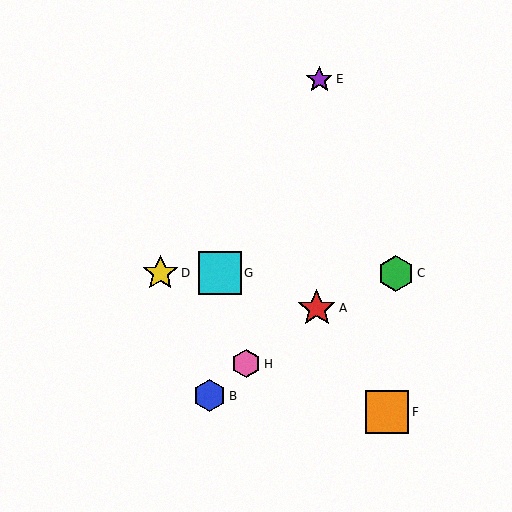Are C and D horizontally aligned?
Yes, both are at y≈273.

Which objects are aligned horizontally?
Objects C, D, G are aligned horizontally.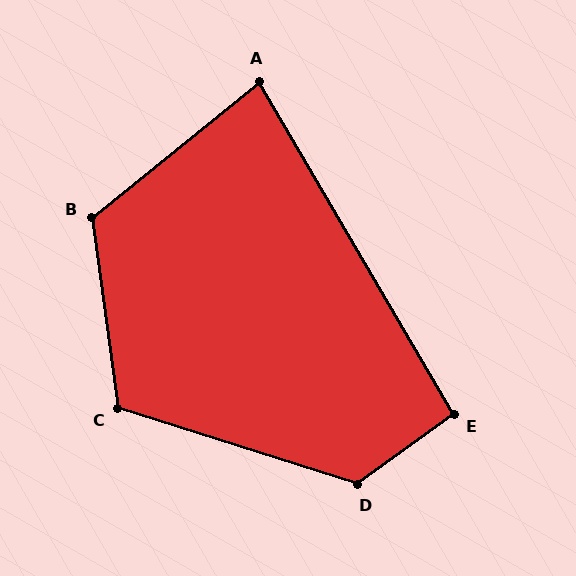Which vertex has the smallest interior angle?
A, at approximately 81 degrees.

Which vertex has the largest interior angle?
D, at approximately 126 degrees.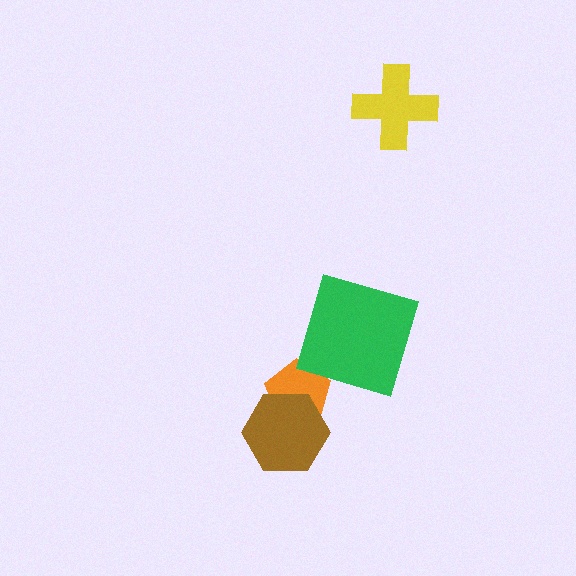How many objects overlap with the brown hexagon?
1 object overlaps with the brown hexagon.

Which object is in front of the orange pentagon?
The brown hexagon is in front of the orange pentagon.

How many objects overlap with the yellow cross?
0 objects overlap with the yellow cross.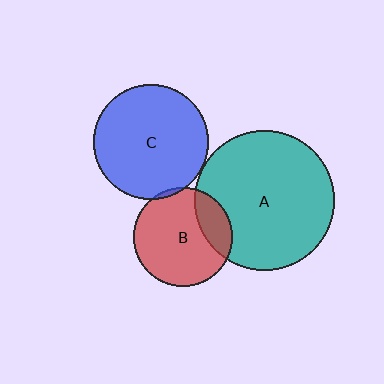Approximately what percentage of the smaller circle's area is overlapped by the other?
Approximately 20%.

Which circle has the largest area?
Circle A (teal).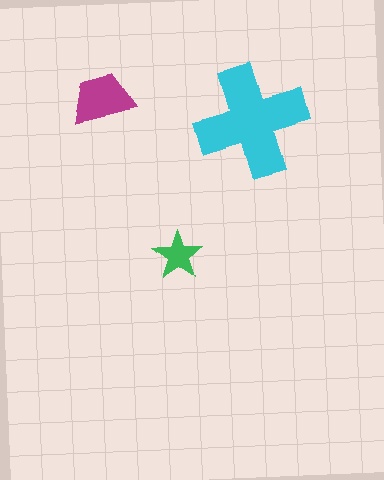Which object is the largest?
The cyan cross.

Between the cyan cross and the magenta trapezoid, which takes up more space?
The cyan cross.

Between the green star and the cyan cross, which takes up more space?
The cyan cross.